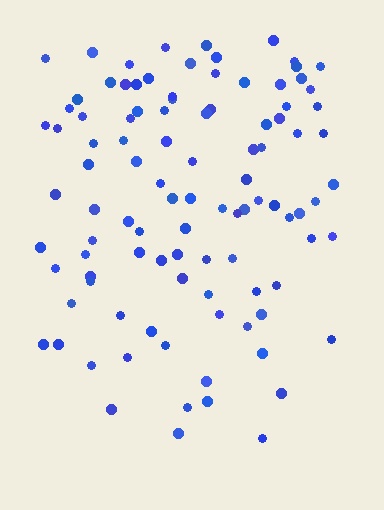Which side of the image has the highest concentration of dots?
The top.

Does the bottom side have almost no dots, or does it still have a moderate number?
Still a moderate number, just noticeably fewer than the top.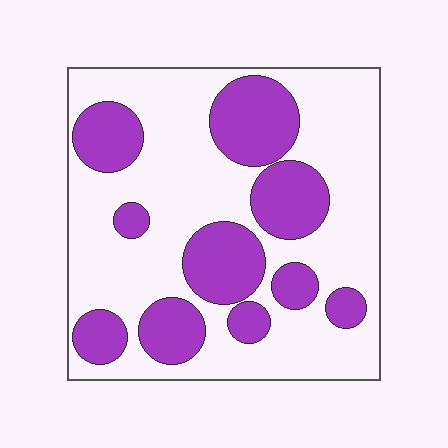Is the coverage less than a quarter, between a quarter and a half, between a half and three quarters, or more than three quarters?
Between a quarter and a half.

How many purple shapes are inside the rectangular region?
10.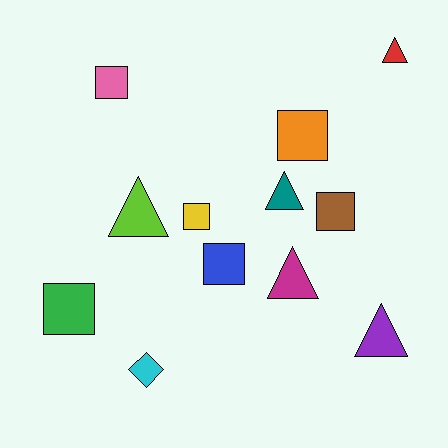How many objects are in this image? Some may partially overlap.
There are 12 objects.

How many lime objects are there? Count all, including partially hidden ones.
There is 1 lime object.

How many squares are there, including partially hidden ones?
There are 6 squares.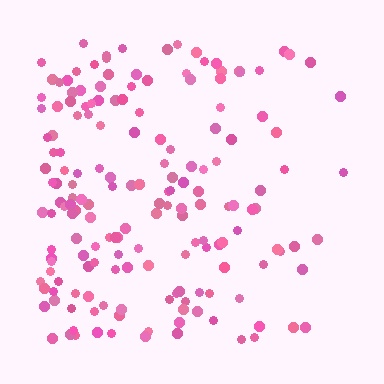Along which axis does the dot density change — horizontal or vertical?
Horizontal.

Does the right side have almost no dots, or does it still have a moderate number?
Still a moderate number, just noticeably fewer than the left.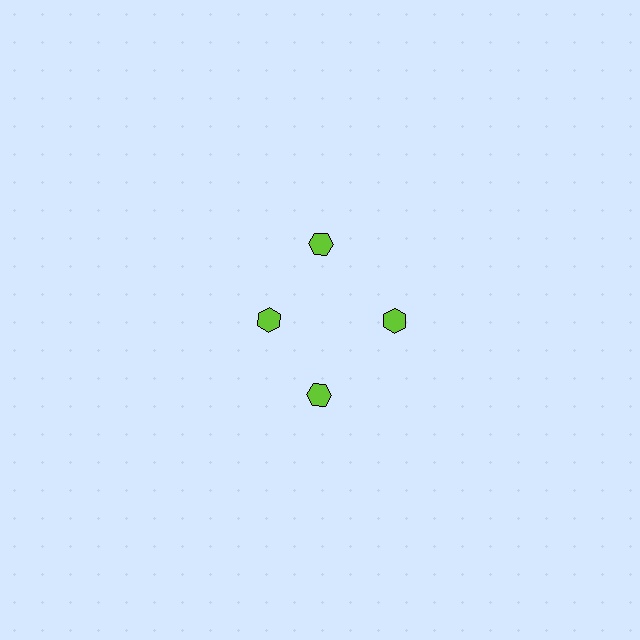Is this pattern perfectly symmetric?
No. The 4 lime hexagons are arranged in a ring, but one element near the 9 o'clock position is pulled inward toward the center, breaking the 4-fold rotational symmetry.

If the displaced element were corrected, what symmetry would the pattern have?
It would have 4-fold rotational symmetry — the pattern would map onto itself every 90 degrees.